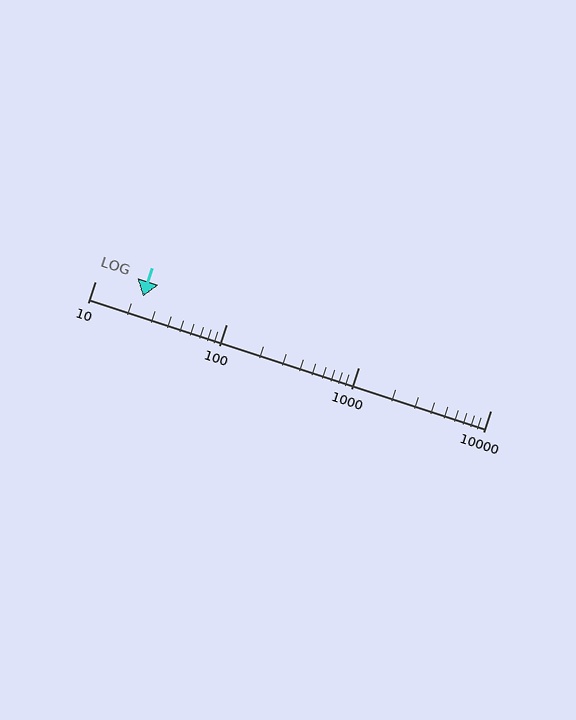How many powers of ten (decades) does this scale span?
The scale spans 3 decades, from 10 to 10000.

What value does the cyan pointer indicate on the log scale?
The pointer indicates approximately 23.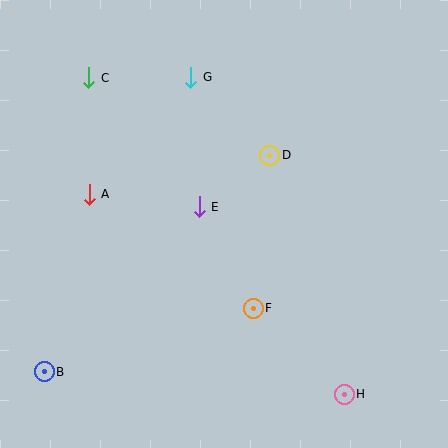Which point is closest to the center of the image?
Point E at (199, 207) is closest to the center.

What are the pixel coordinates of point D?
Point D is at (270, 155).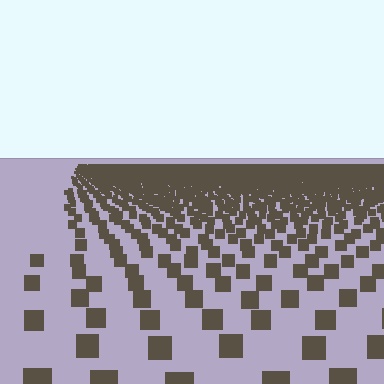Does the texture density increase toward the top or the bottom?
Density increases toward the top.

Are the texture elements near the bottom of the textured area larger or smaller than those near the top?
Larger. Near the bottom, elements are closer to the viewer and appear at a bigger on-screen size.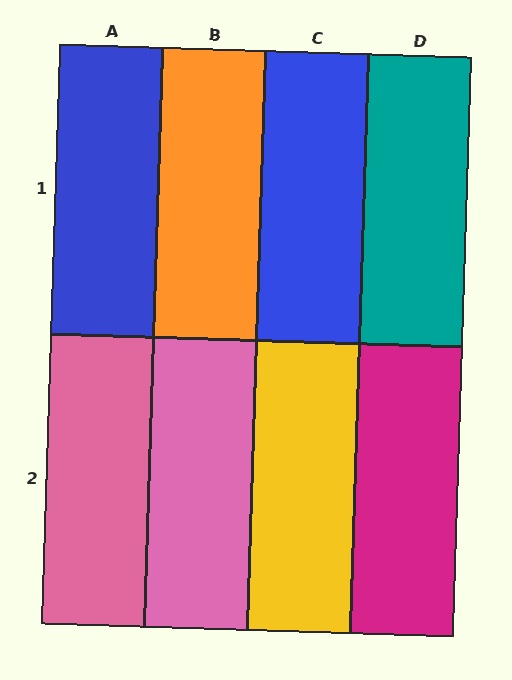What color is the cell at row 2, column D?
Magenta.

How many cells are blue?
2 cells are blue.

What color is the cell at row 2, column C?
Yellow.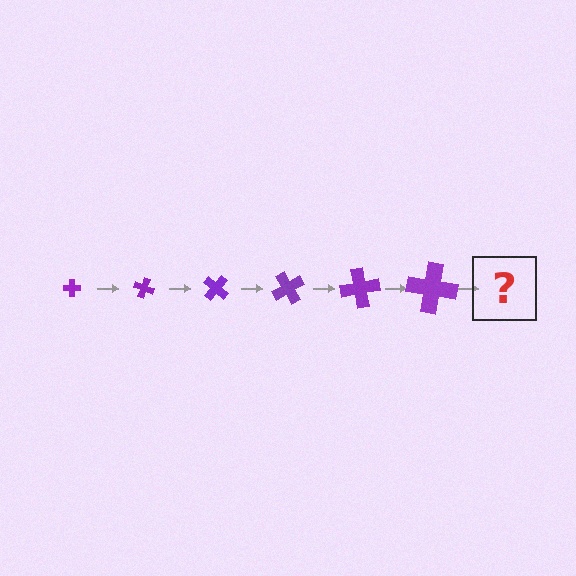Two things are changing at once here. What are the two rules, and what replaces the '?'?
The two rules are that the cross grows larger each step and it rotates 20 degrees each step. The '?' should be a cross, larger than the previous one and rotated 120 degrees from the start.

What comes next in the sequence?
The next element should be a cross, larger than the previous one and rotated 120 degrees from the start.